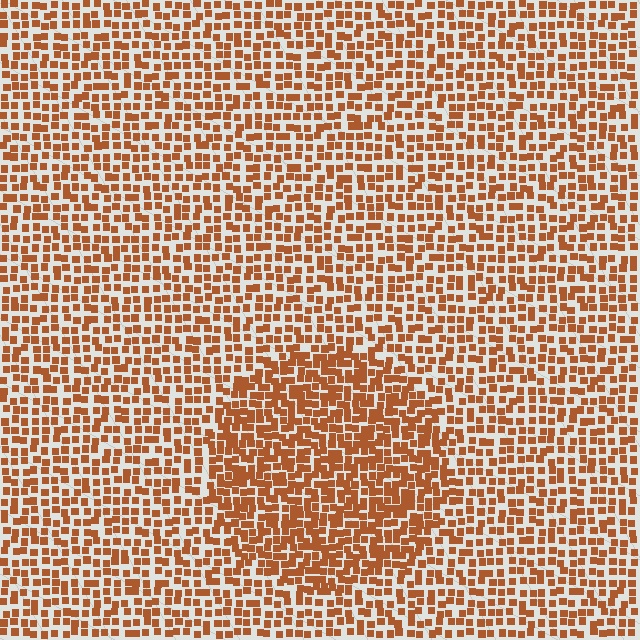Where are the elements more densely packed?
The elements are more densely packed inside the circle boundary.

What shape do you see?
I see a circle.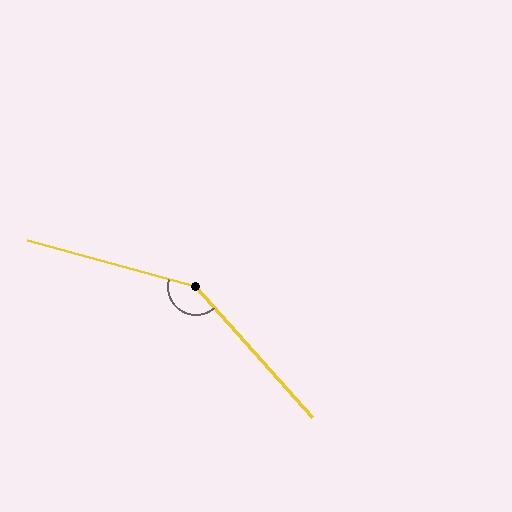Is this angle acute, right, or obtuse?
It is obtuse.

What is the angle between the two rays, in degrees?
Approximately 147 degrees.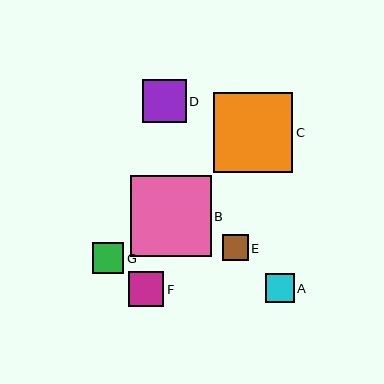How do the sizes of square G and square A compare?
Square G and square A are approximately the same size.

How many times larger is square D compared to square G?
Square D is approximately 1.4 times the size of square G.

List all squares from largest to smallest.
From largest to smallest: B, C, D, F, G, A, E.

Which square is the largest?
Square B is the largest with a size of approximately 81 pixels.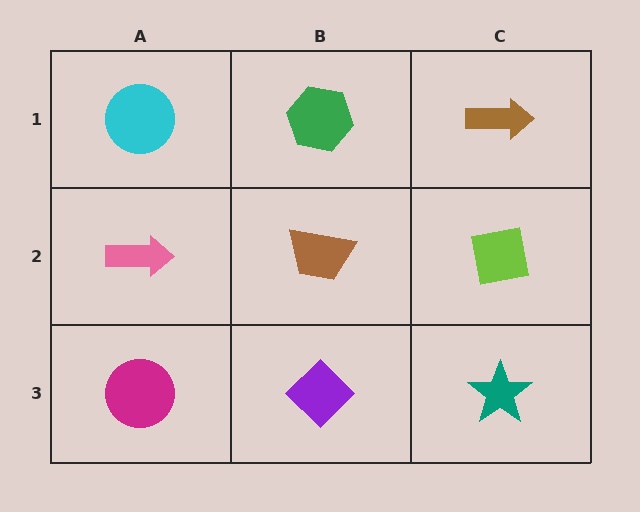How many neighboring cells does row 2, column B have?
4.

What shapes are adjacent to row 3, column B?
A brown trapezoid (row 2, column B), a magenta circle (row 3, column A), a teal star (row 3, column C).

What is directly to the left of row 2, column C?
A brown trapezoid.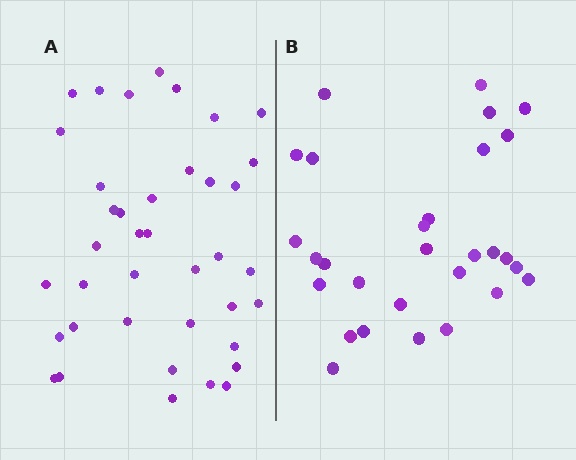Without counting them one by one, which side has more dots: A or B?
Region A (the left region) has more dots.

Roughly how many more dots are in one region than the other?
Region A has roughly 10 or so more dots than region B.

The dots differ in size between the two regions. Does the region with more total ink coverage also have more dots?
No. Region B has more total ink coverage because its dots are larger, but region A actually contains more individual dots. Total area can be misleading — the number of items is what matters here.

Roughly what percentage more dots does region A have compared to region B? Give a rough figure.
About 35% more.